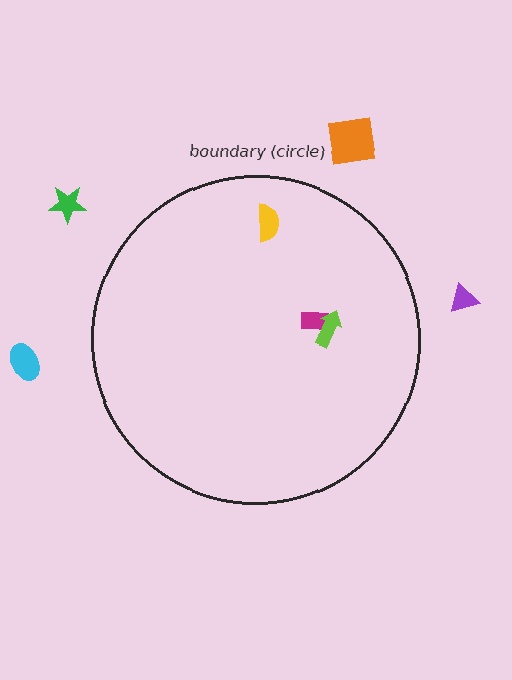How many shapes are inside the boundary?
3 inside, 4 outside.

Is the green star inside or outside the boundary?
Outside.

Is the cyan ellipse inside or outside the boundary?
Outside.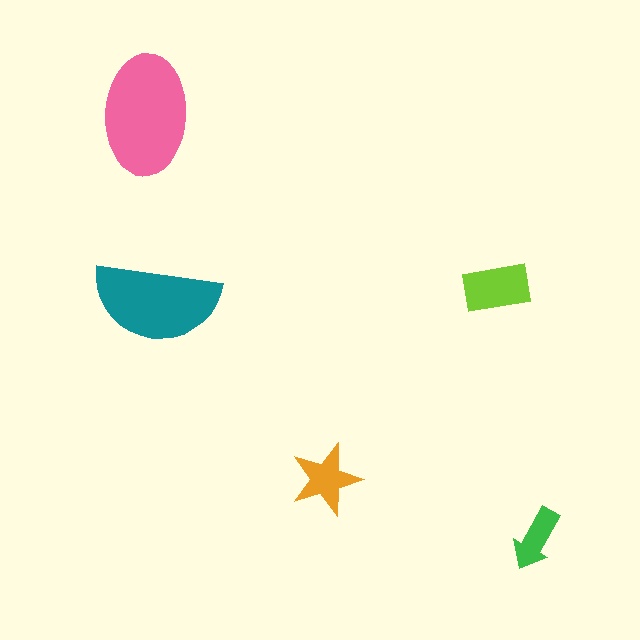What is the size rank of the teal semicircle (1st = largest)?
2nd.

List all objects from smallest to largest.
The green arrow, the orange star, the lime rectangle, the teal semicircle, the pink ellipse.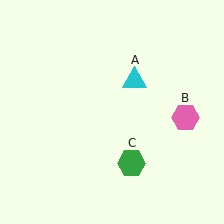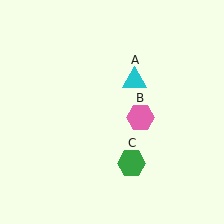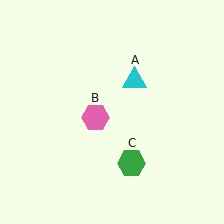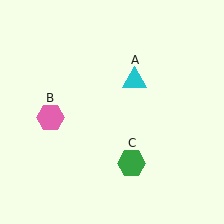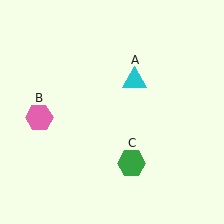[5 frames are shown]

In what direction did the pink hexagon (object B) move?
The pink hexagon (object B) moved left.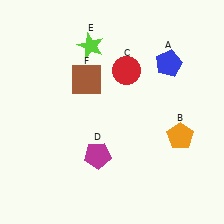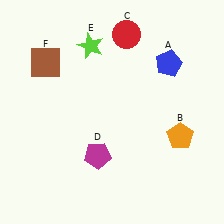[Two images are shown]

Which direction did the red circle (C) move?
The red circle (C) moved up.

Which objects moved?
The objects that moved are: the red circle (C), the brown square (F).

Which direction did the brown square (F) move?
The brown square (F) moved left.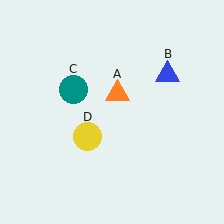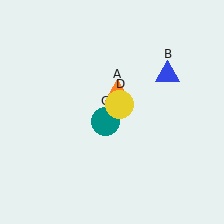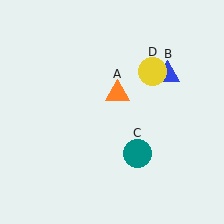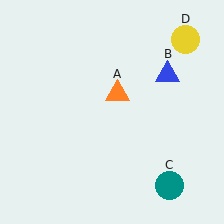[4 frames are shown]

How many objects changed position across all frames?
2 objects changed position: teal circle (object C), yellow circle (object D).